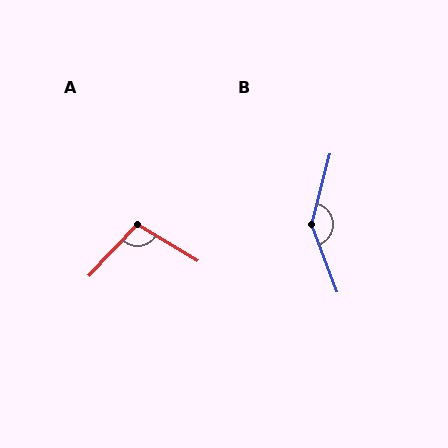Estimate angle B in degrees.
Approximately 145 degrees.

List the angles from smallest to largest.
A (102°), B (145°).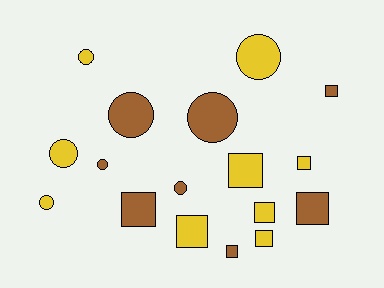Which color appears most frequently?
Yellow, with 9 objects.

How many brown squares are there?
There are 4 brown squares.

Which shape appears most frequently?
Square, with 9 objects.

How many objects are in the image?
There are 17 objects.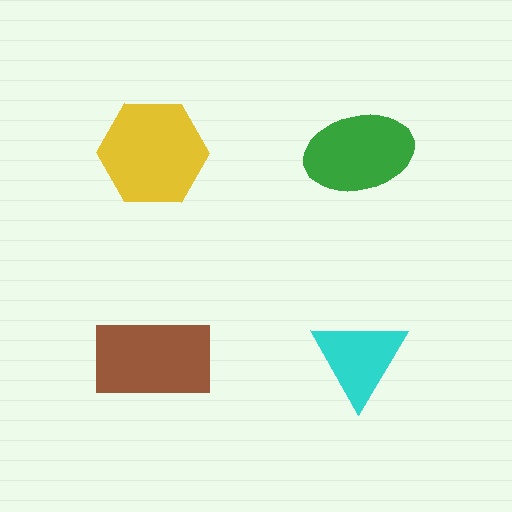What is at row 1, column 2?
A green ellipse.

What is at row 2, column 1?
A brown rectangle.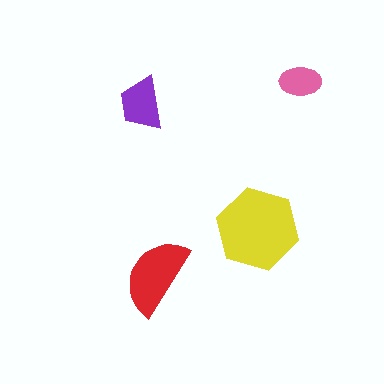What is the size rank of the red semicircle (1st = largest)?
2nd.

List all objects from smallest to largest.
The pink ellipse, the purple trapezoid, the red semicircle, the yellow hexagon.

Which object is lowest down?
The red semicircle is bottommost.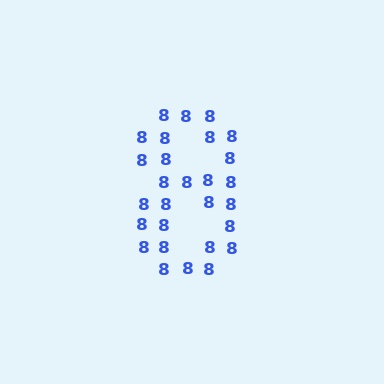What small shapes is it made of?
It is made of small digit 8's.